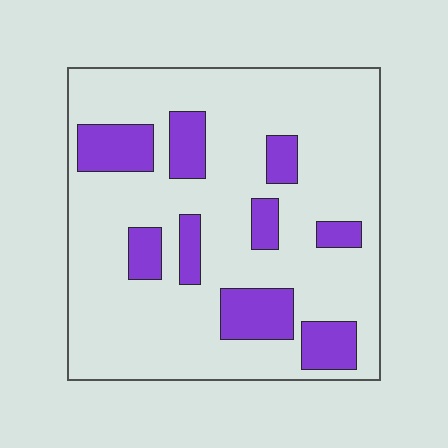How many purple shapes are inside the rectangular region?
9.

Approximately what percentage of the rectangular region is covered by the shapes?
Approximately 20%.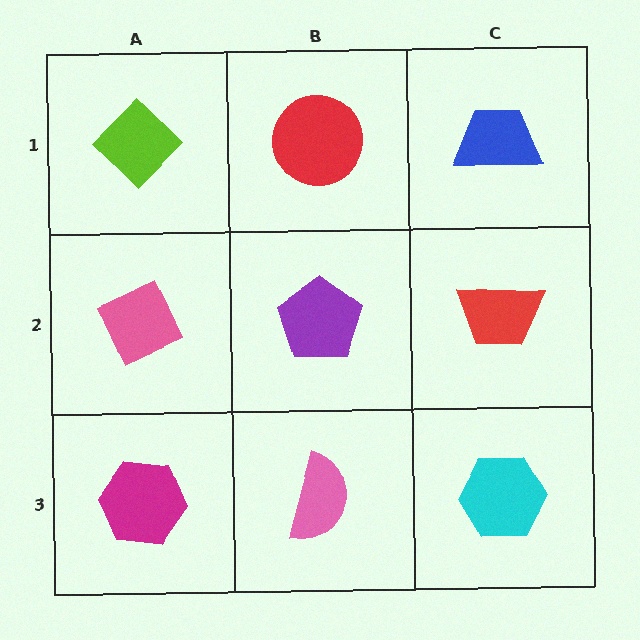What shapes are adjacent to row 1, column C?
A red trapezoid (row 2, column C), a red circle (row 1, column B).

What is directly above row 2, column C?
A blue trapezoid.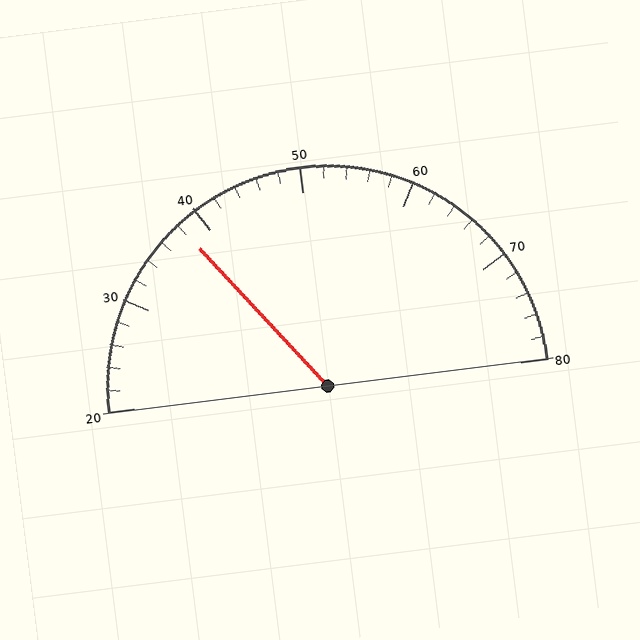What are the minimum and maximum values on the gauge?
The gauge ranges from 20 to 80.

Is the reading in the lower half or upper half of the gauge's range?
The reading is in the lower half of the range (20 to 80).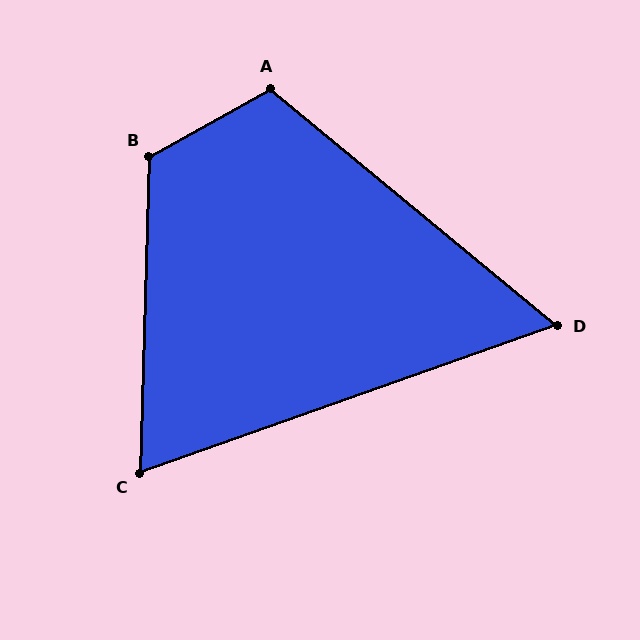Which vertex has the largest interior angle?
B, at approximately 121 degrees.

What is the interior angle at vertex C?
Approximately 69 degrees (acute).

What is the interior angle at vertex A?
Approximately 111 degrees (obtuse).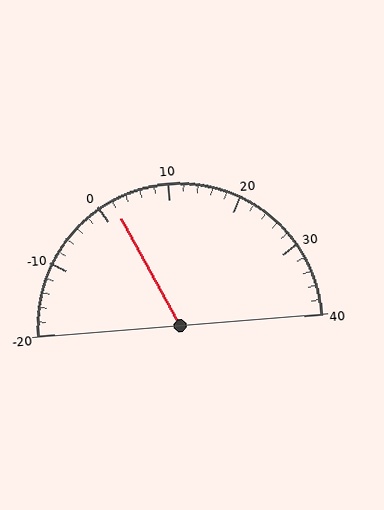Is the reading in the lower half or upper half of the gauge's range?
The reading is in the lower half of the range (-20 to 40).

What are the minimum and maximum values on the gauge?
The gauge ranges from -20 to 40.